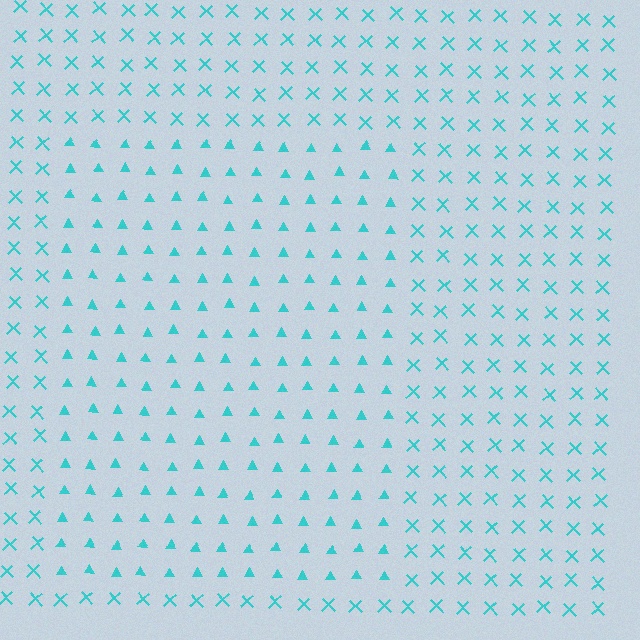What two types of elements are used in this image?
The image uses triangles inside the rectangle region and X marks outside it.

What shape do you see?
I see a rectangle.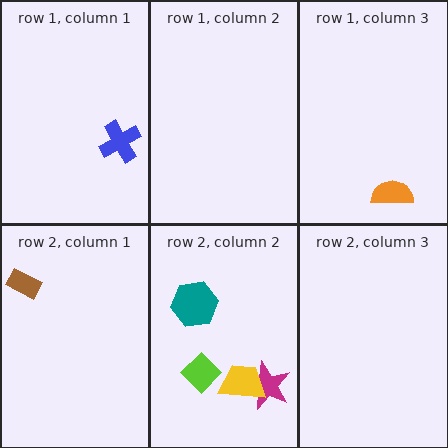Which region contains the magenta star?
The row 2, column 2 region.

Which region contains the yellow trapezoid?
The row 2, column 2 region.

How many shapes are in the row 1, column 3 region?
1.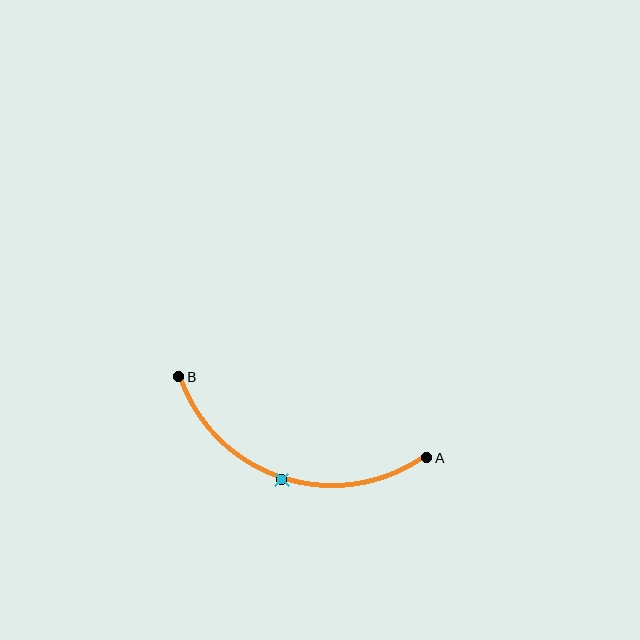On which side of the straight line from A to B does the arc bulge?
The arc bulges below the straight line connecting A and B.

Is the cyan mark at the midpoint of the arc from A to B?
Yes. The cyan mark lies on the arc at equal arc-length from both A and B — it is the arc midpoint.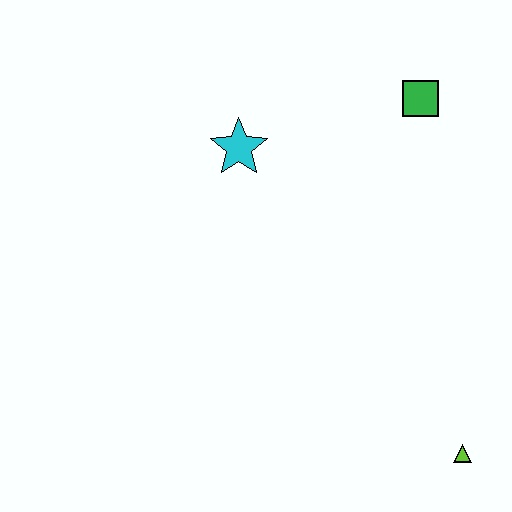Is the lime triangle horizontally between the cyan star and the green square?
No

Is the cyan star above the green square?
No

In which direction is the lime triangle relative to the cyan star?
The lime triangle is below the cyan star.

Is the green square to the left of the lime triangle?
Yes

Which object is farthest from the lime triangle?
The cyan star is farthest from the lime triangle.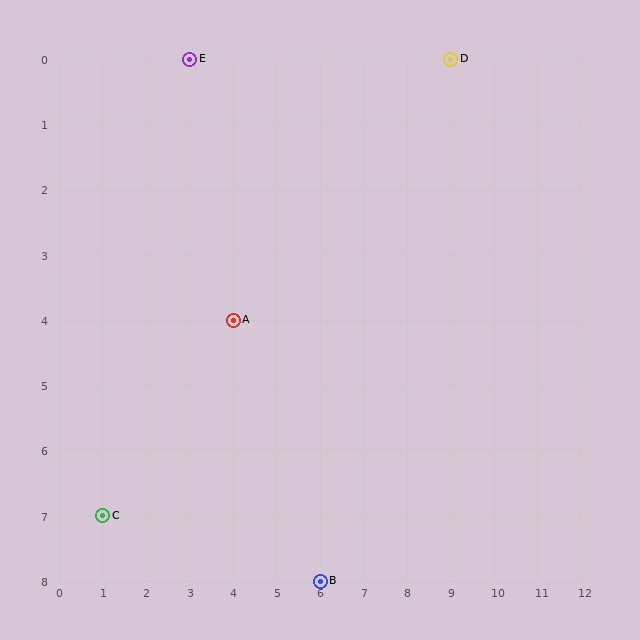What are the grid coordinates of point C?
Point C is at grid coordinates (1, 7).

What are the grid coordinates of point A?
Point A is at grid coordinates (4, 4).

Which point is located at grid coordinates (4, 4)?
Point A is at (4, 4).